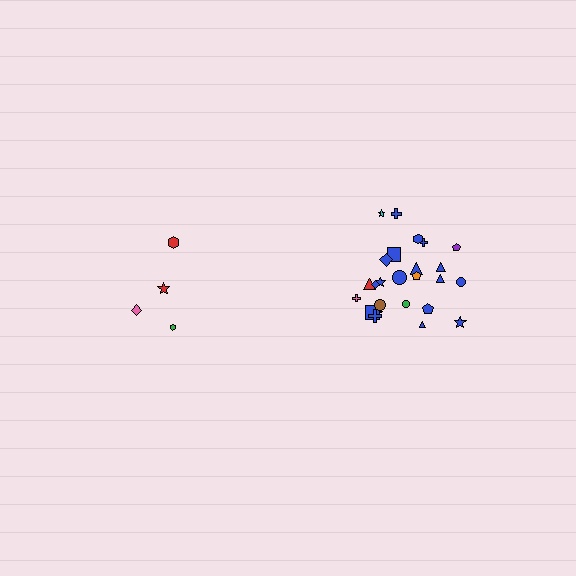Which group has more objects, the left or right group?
The right group.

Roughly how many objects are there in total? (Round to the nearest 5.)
Roughly 30 objects in total.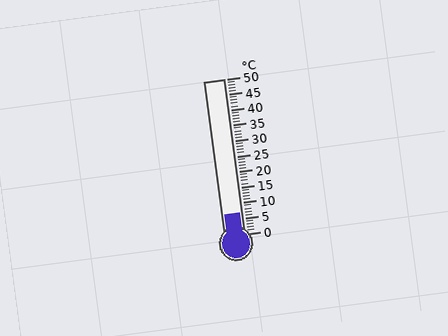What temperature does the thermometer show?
The thermometer shows approximately 7°C.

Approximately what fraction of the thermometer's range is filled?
The thermometer is filled to approximately 15% of its range.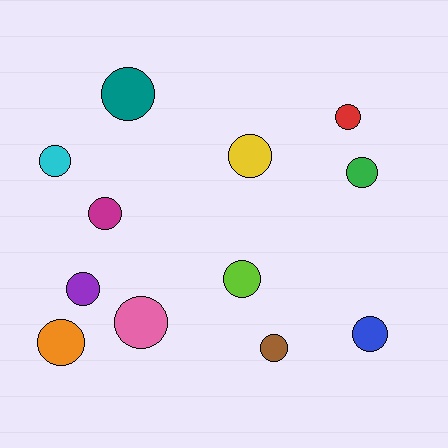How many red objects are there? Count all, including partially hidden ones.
There is 1 red object.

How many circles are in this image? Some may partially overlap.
There are 12 circles.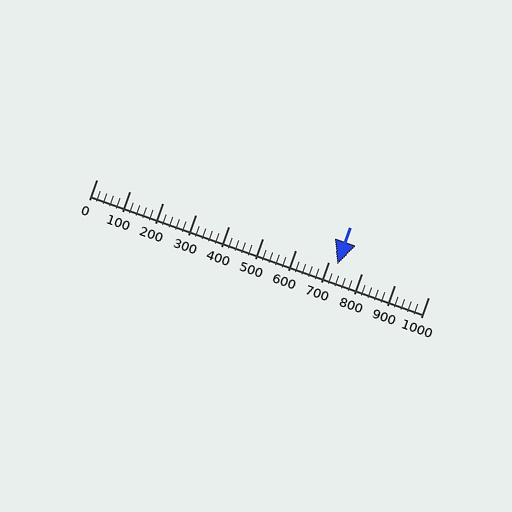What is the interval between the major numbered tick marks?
The major tick marks are spaced 100 units apart.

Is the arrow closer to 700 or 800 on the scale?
The arrow is closer to 700.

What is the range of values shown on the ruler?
The ruler shows values from 0 to 1000.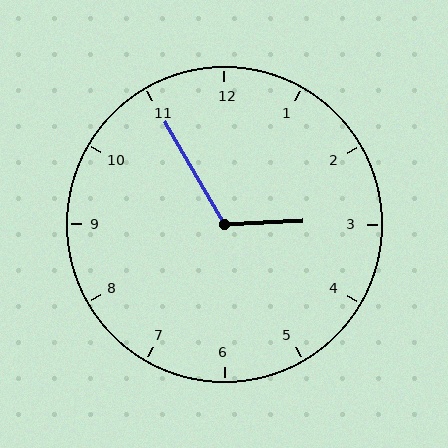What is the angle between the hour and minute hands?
Approximately 118 degrees.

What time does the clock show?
2:55.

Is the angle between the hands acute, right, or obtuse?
It is obtuse.